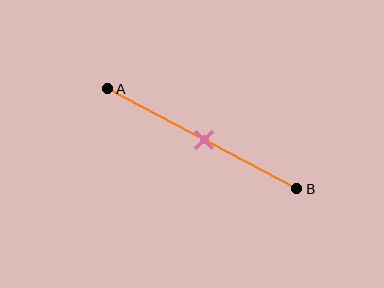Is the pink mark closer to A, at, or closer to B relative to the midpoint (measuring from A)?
The pink mark is approximately at the midpoint of segment AB.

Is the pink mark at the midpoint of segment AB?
Yes, the mark is approximately at the midpoint.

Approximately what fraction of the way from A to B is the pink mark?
The pink mark is approximately 50% of the way from A to B.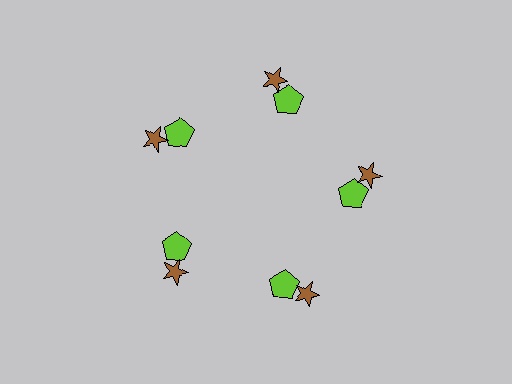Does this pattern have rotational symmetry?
Yes, this pattern has 5-fold rotational symmetry. It looks the same after rotating 72 degrees around the center.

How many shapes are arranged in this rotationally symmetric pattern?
There are 10 shapes, arranged in 5 groups of 2.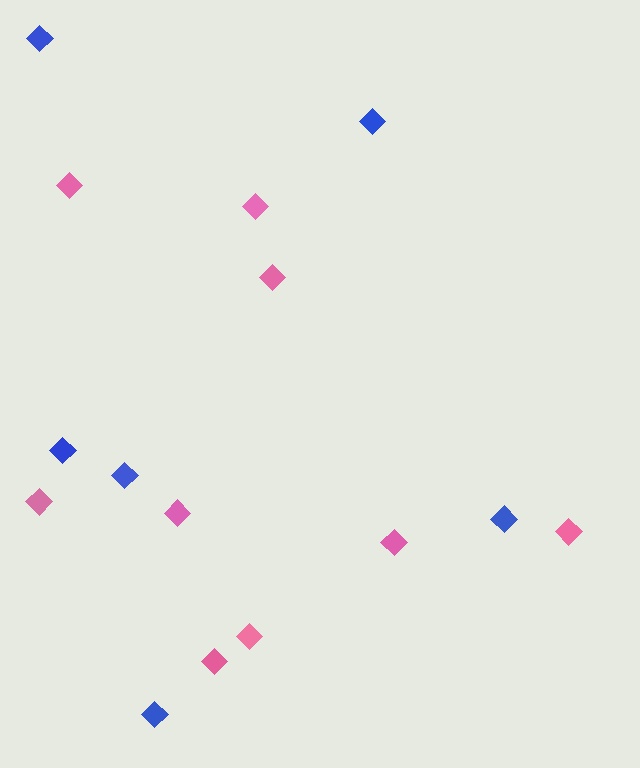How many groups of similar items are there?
There are 2 groups: one group of pink diamonds (9) and one group of blue diamonds (6).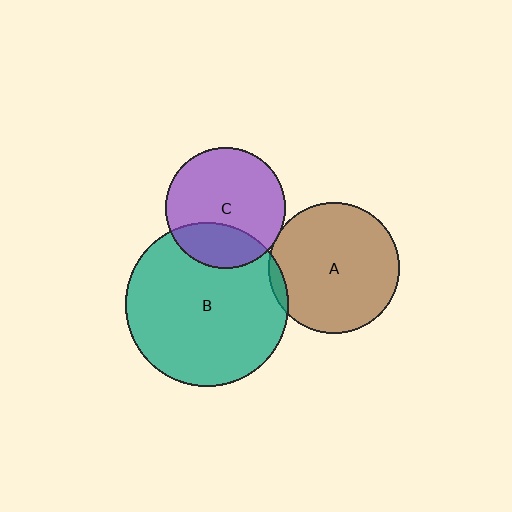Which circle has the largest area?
Circle B (teal).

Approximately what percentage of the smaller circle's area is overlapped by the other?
Approximately 5%.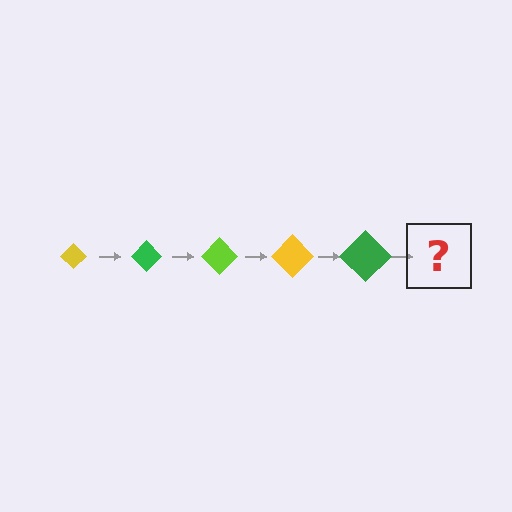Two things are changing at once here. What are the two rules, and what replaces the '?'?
The two rules are that the diamond grows larger each step and the color cycles through yellow, green, and lime. The '?' should be a lime diamond, larger than the previous one.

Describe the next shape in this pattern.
It should be a lime diamond, larger than the previous one.